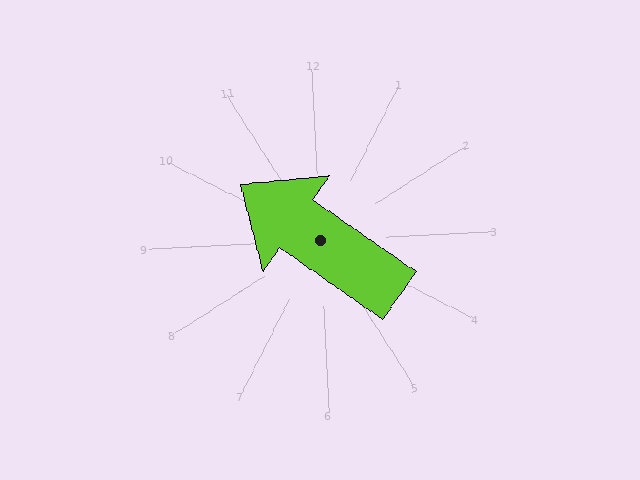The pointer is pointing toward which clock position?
Roughly 10 o'clock.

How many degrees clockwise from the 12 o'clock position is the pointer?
Approximately 308 degrees.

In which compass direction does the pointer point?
Northwest.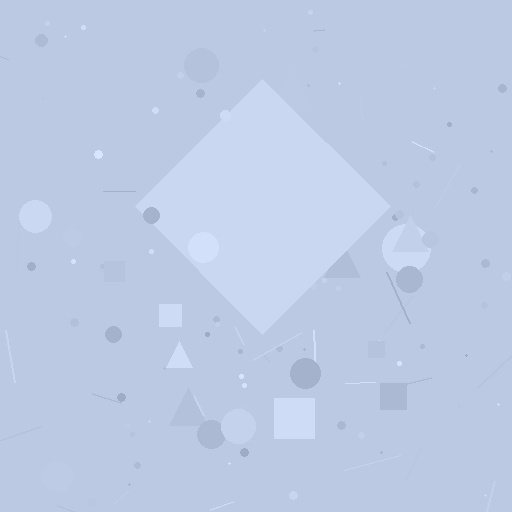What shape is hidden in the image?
A diamond is hidden in the image.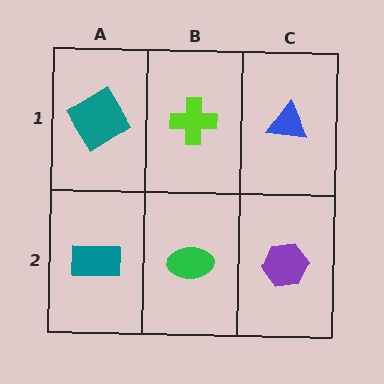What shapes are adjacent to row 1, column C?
A purple hexagon (row 2, column C), a lime cross (row 1, column B).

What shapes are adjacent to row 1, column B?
A green ellipse (row 2, column B), a teal diamond (row 1, column A), a blue triangle (row 1, column C).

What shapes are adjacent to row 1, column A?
A teal rectangle (row 2, column A), a lime cross (row 1, column B).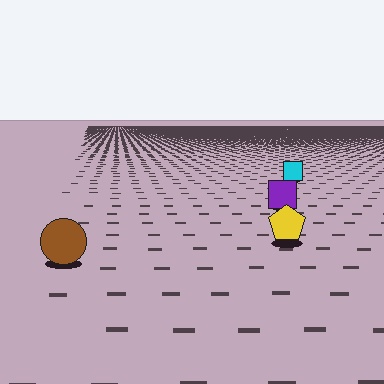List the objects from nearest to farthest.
From nearest to farthest: the brown circle, the yellow pentagon, the purple square, the cyan square.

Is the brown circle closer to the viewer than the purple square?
Yes. The brown circle is closer — you can tell from the texture gradient: the ground texture is coarser near it.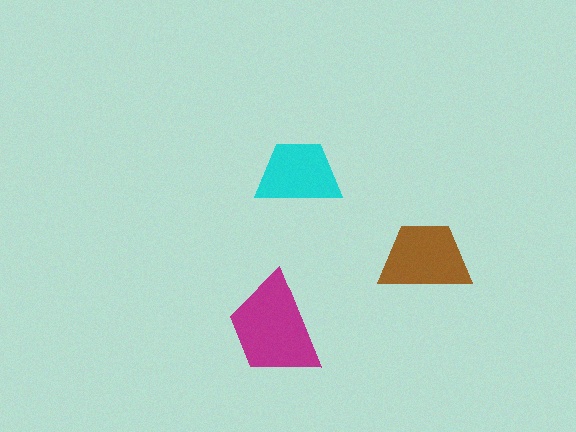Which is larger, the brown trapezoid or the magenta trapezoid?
The magenta one.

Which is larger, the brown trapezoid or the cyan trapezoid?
The brown one.